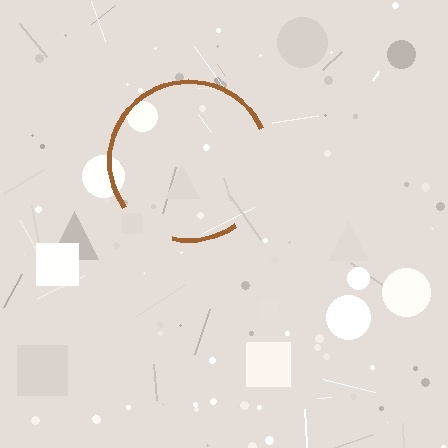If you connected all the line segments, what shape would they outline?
They would outline a circle.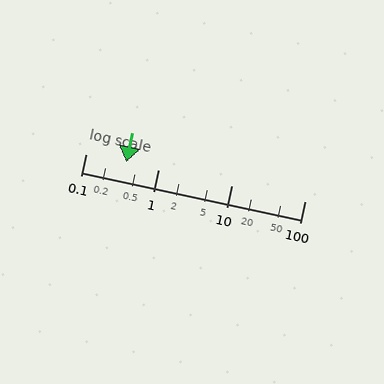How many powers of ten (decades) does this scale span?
The scale spans 3 decades, from 0.1 to 100.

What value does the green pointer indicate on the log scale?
The pointer indicates approximately 0.36.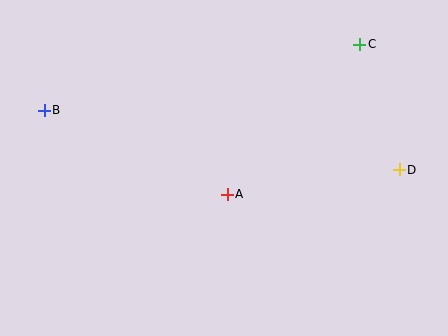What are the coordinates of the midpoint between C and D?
The midpoint between C and D is at (380, 107).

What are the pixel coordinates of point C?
Point C is at (360, 44).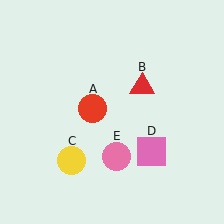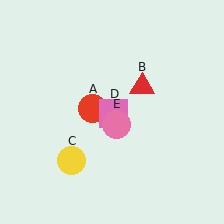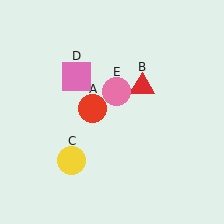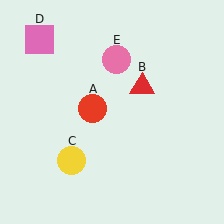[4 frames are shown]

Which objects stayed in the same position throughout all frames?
Red circle (object A) and red triangle (object B) and yellow circle (object C) remained stationary.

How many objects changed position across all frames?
2 objects changed position: pink square (object D), pink circle (object E).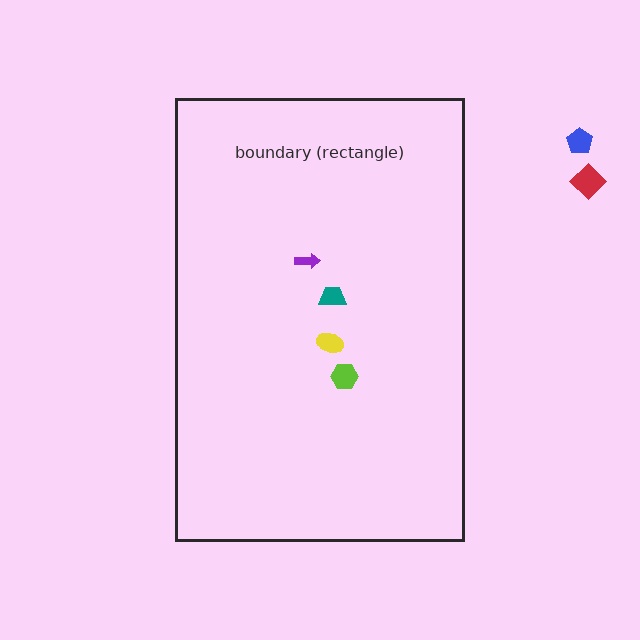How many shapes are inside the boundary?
4 inside, 2 outside.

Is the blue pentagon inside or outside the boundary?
Outside.